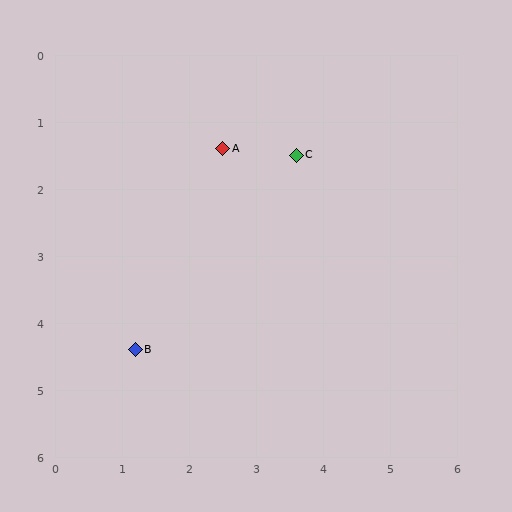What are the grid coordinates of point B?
Point B is at approximately (1.2, 4.4).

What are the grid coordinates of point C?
Point C is at approximately (3.6, 1.5).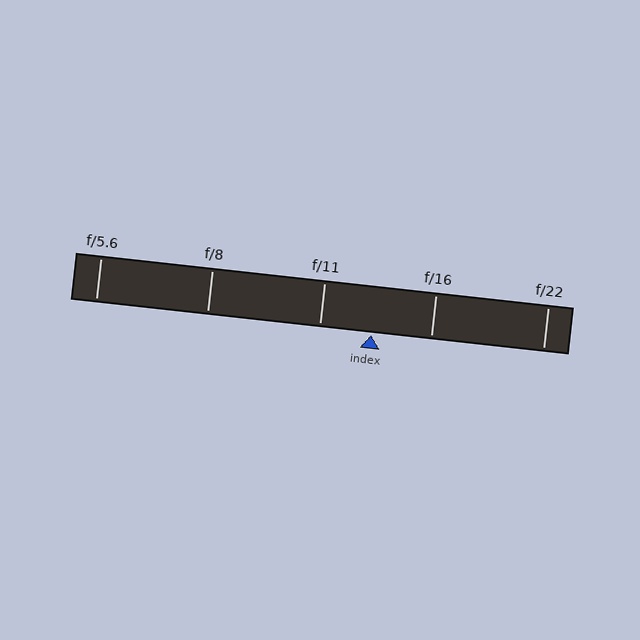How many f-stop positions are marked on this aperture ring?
There are 5 f-stop positions marked.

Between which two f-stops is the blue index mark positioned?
The index mark is between f/11 and f/16.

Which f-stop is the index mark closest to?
The index mark is closest to f/11.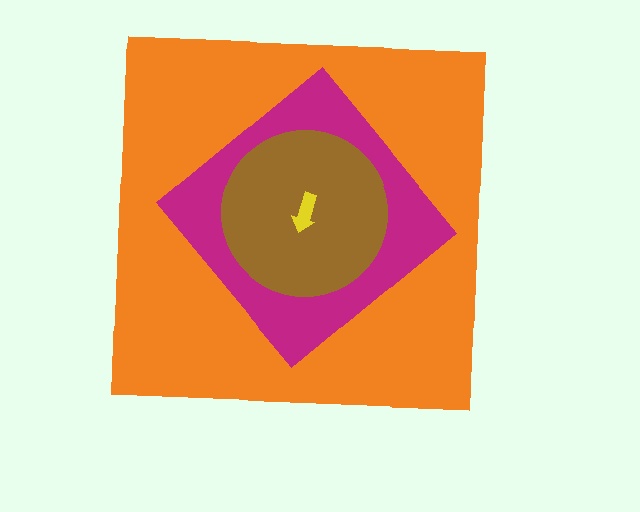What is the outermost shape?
The orange square.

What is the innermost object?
The yellow arrow.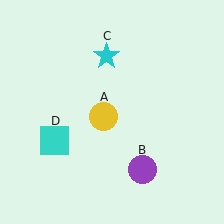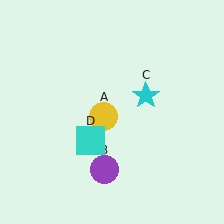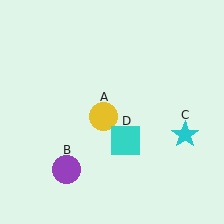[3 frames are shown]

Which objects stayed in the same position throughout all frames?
Yellow circle (object A) remained stationary.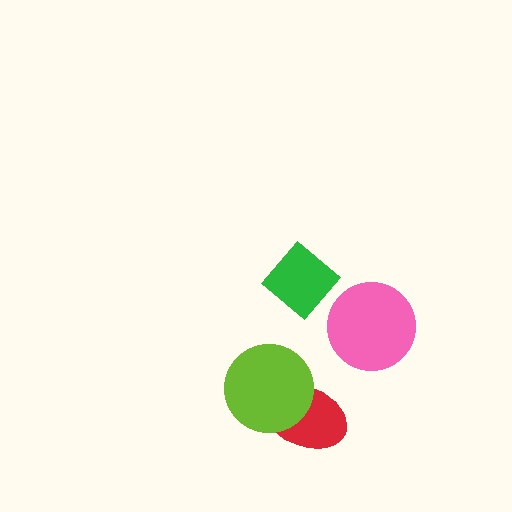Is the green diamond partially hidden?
No, no other shape covers it.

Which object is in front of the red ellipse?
The lime circle is in front of the red ellipse.